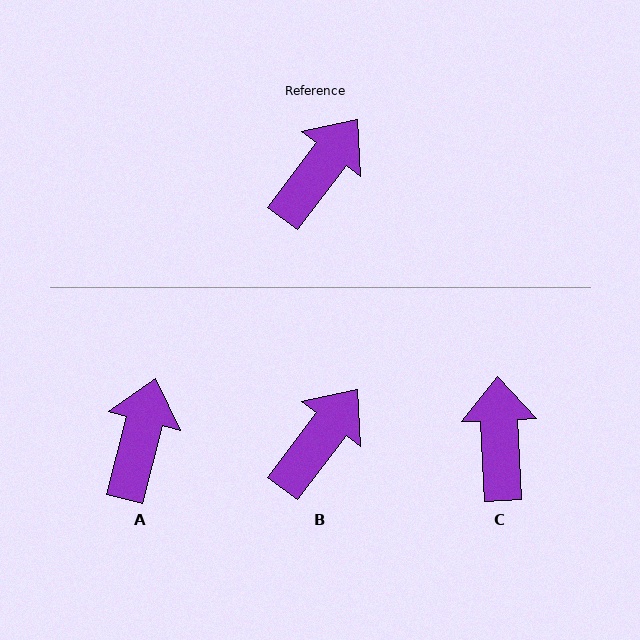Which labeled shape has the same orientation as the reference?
B.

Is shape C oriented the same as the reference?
No, it is off by about 40 degrees.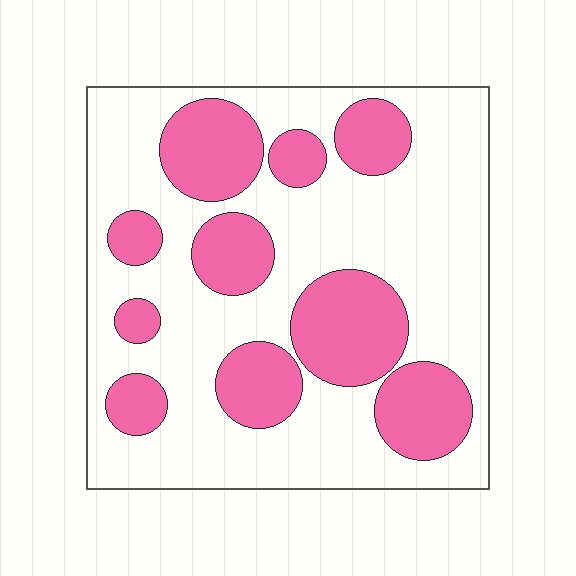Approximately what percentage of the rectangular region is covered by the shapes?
Approximately 35%.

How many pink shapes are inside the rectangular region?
10.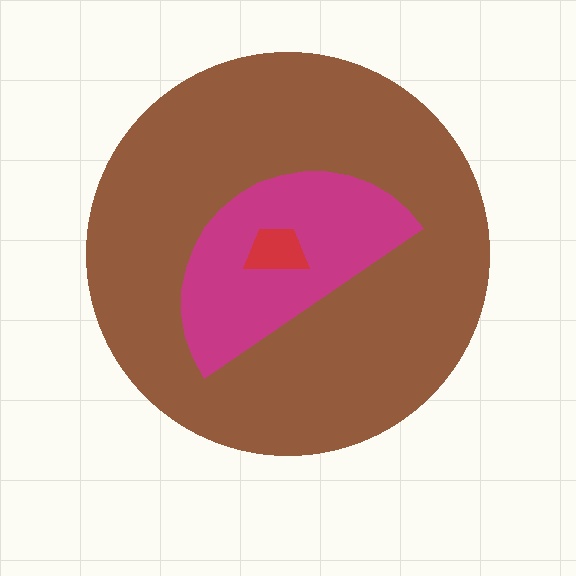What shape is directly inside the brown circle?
The magenta semicircle.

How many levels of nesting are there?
3.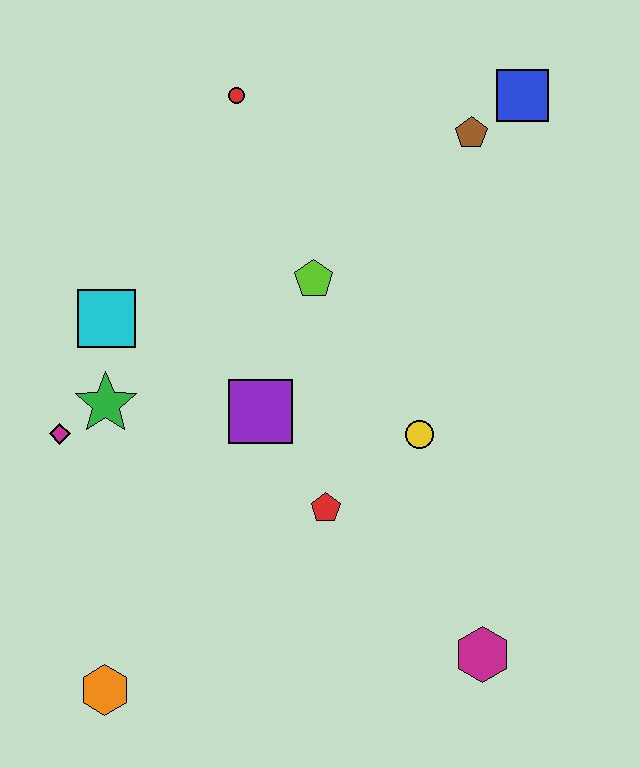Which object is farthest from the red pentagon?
The blue square is farthest from the red pentagon.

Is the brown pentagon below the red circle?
Yes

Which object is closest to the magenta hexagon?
The red pentagon is closest to the magenta hexagon.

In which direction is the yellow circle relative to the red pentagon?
The yellow circle is to the right of the red pentagon.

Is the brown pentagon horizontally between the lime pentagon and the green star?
No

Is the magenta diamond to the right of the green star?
No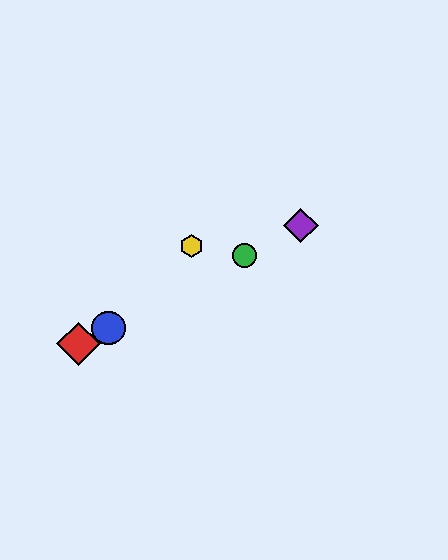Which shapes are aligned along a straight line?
The red diamond, the blue circle, the green circle, the purple diamond are aligned along a straight line.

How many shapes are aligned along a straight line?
4 shapes (the red diamond, the blue circle, the green circle, the purple diamond) are aligned along a straight line.